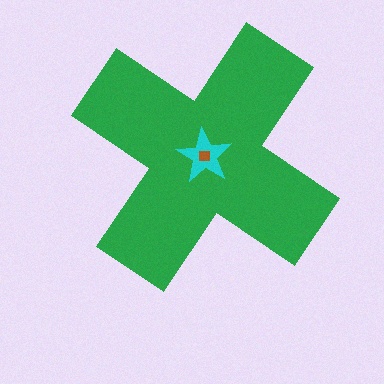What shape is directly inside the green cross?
The cyan star.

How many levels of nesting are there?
3.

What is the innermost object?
The brown square.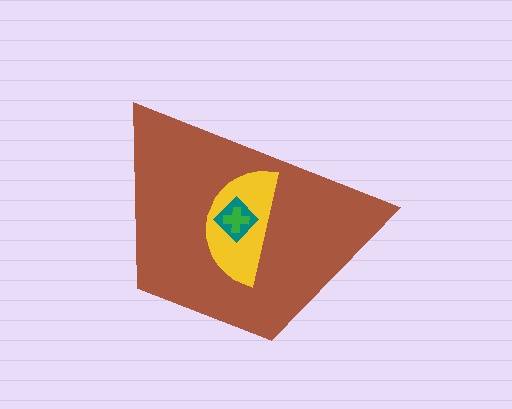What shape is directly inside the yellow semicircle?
The teal diamond.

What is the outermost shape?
The brown trapezoid.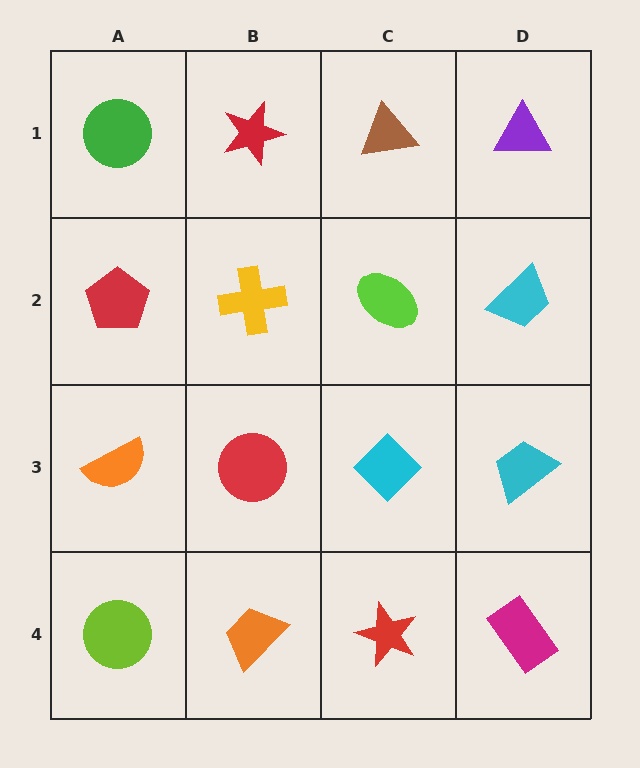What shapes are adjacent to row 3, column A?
A red pentagon (row 2, column A), a lime circle (row 4, column A), a red circle (row 3, column B).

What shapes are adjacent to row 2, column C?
A brown triangle (row 1, column C), a cyan diamond (row 3, column C), a yellow cross (row 2, column B), a cyan trapezoid (row 2, column D).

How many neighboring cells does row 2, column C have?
4.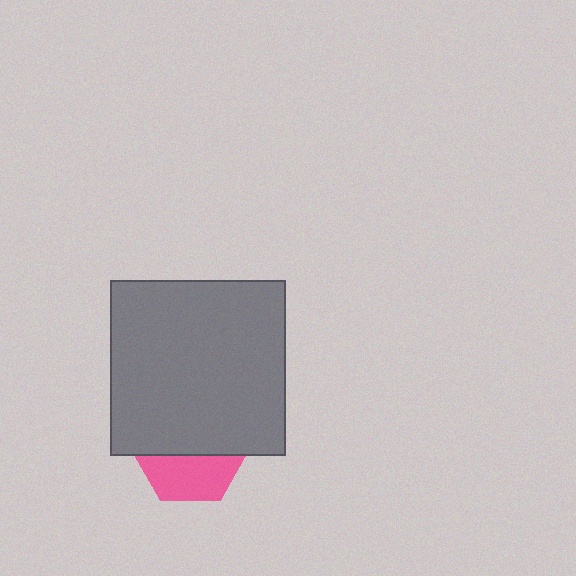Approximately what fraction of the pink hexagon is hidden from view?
Roughly 59% of the pink hexagon is hidden behind the gray square.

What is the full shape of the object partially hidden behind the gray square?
The partially hidden object is a pink hexagon.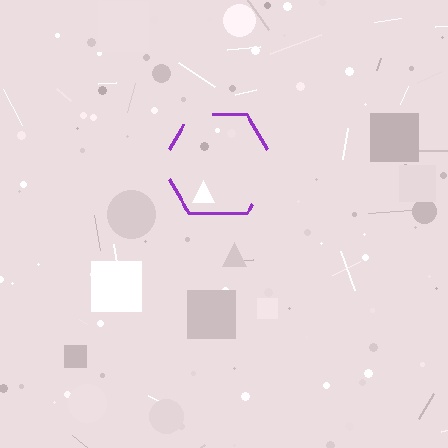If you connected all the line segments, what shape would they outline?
They would outline a hexagon.